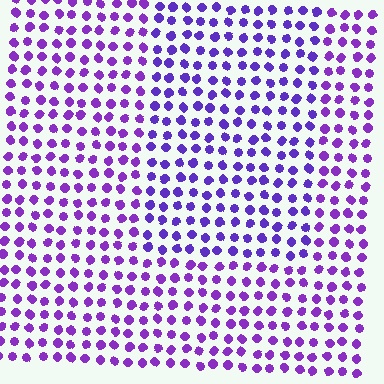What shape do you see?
I see a rectangle.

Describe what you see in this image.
The image is filled with small purple elements in a uniform arrangement. A rectangle-shaped region is visible where the elements are tinted to a slightly different hue, forming a subtle color boundary.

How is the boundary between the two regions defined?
The boundary is defined purely by a slight shift in hue (about 18 degrees). Spacing, size, and orientation are identical on both sides.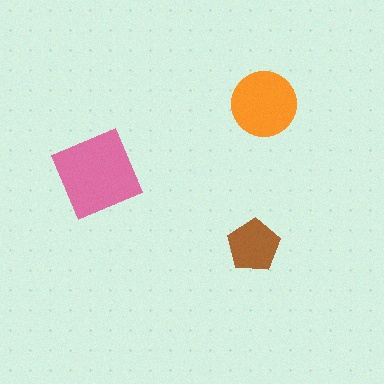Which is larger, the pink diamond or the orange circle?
The pink diamond.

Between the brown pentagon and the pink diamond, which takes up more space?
The pink diamond.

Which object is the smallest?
The brown pentagon.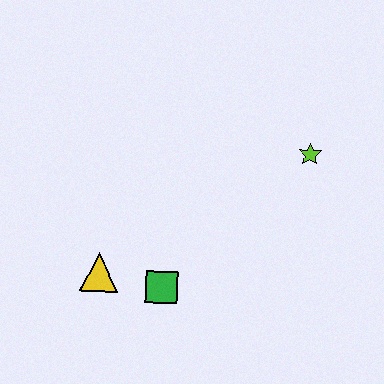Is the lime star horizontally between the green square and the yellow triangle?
No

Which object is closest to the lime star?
The green square is closest to the lime star.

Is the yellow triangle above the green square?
Yes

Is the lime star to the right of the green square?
Yes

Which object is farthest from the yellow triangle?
The lime star is farthest from the yellow triangle.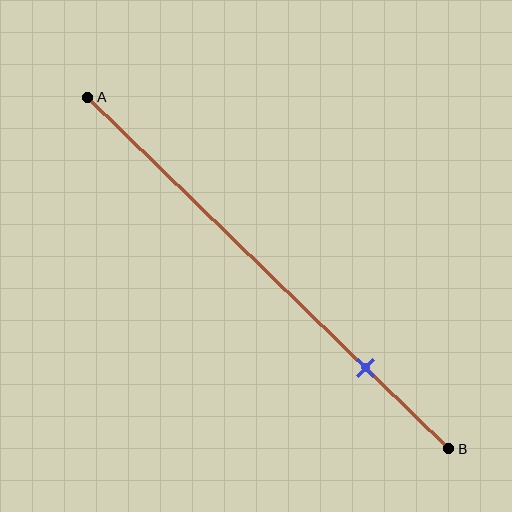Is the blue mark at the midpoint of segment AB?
No, the mark is at about 75% from A, not at the 50% midpoint.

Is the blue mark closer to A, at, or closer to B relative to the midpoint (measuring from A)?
The blue mark is closer to point B than the midpoint of segment AB.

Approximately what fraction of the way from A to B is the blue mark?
The blue mark is approximately 75% of the way from A to B.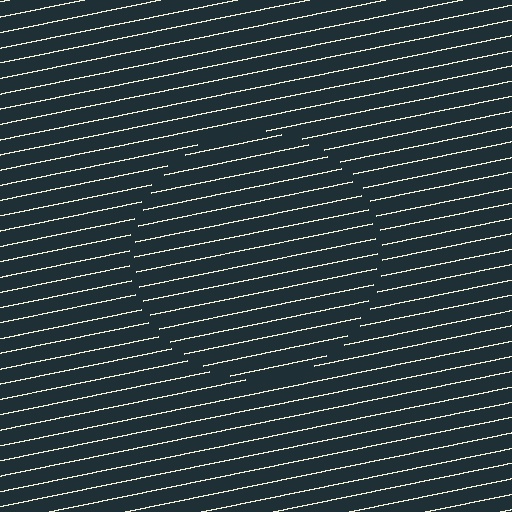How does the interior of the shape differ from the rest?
The interior of the shape contains the same grating, shifted by half a period — the contour is defined by the phase discontinuity where line-ends from the inner and outer gratings abut.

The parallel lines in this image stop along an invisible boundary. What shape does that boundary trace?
An illusory circle. The interior of the shape contains the same grating, shifted by half a period — the contour is defined by the phase discontinuity where line-ends from the inner and outer gratings abut.